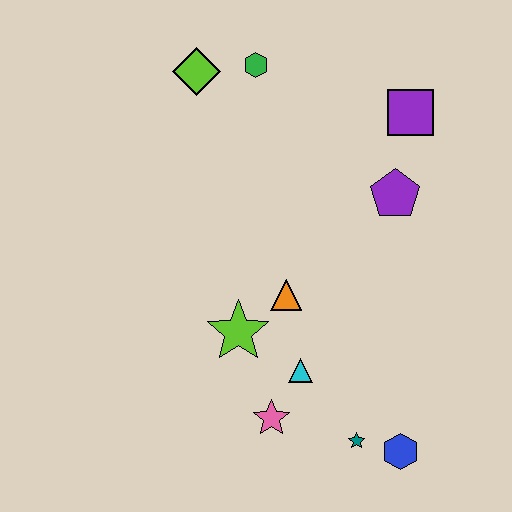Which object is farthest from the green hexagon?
The blue hexagon is farthest from the green hexagon.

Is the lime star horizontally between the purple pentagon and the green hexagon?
No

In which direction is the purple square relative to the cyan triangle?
The purple square is above the cyan triangle.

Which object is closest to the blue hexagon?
The teal star is closest to the blue hexagon.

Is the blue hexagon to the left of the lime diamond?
No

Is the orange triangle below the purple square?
Yes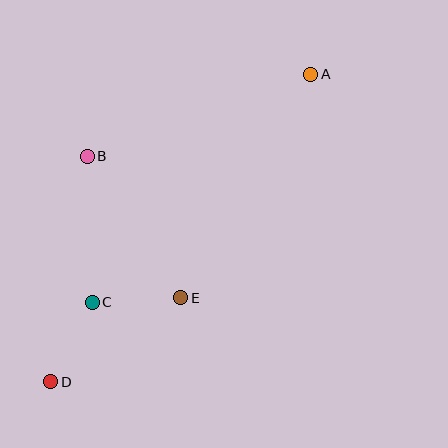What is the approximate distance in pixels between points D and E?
The distance between D and E is approximately 154 pixels.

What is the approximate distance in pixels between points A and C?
The distance between A and C is approximately 316 pixels.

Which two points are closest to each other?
Points C and E are closest to each other.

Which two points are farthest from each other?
Points A and D are farthest from each other.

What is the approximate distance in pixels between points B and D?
The distance between B and D is approximately 228 pixels.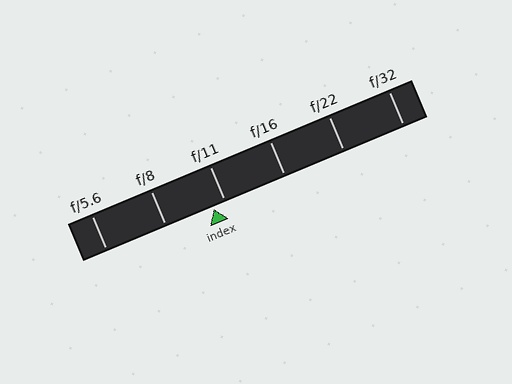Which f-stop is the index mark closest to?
The index mark is closest to f/11.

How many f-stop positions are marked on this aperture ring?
There are 6 f-stop positions marked.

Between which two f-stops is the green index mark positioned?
The index mark is between f/8 and f/11.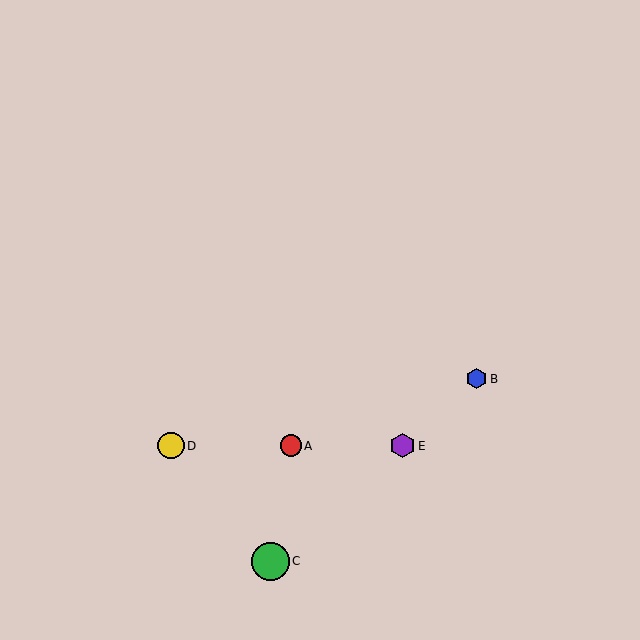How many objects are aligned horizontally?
3 objects (A, D, E) are aligned horizontally.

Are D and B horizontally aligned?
No, D is at y≈446 and B is at y≈379.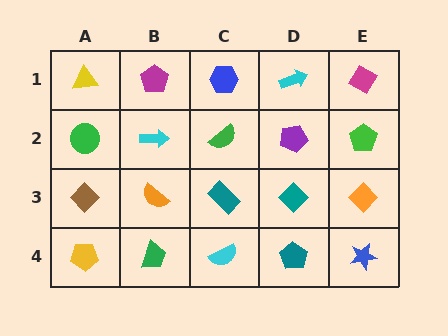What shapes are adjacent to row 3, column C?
A green semicircle (row 2, column C), a cyan semicircle (row 4, column C), an orange semicircle (row 3, column B), a teal diamond (row 3, column D).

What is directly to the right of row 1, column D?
A magenta diamond.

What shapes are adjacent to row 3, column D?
A purple pentagon (row 2, column D), a teal pentagon (row 4, column D), a teal rectangle (row 3, column C), an orange diamond (row 3, column E).